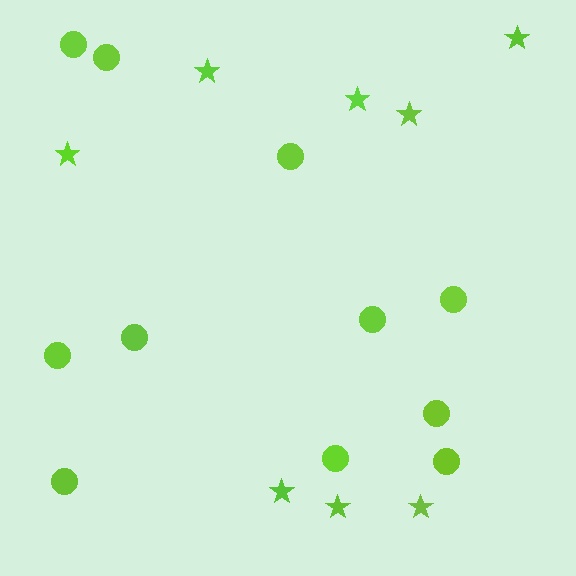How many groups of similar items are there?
There are 2 groups: one group of circles (11) and one group of stars (8).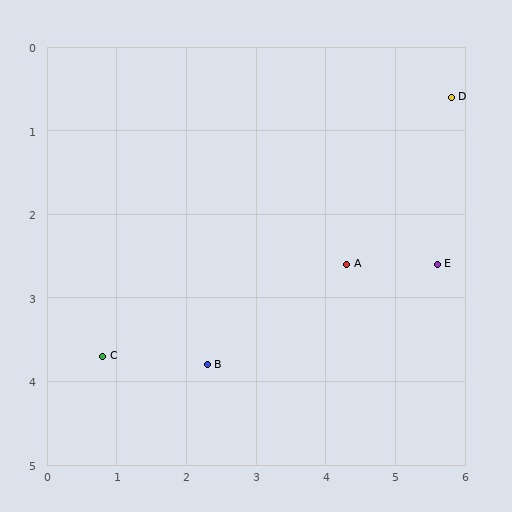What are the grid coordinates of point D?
Point D is at approximately (5.8, 0.6).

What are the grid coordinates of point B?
Point B is at approximately (2.3, 3.8).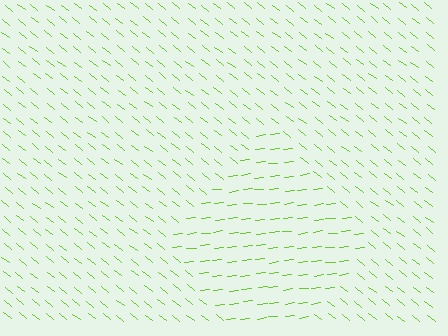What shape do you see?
I see a diamond.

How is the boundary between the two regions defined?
The boundary is defined purely by a change in line orientation (approximately 45 degrees difference). All lines are the same color and thickness.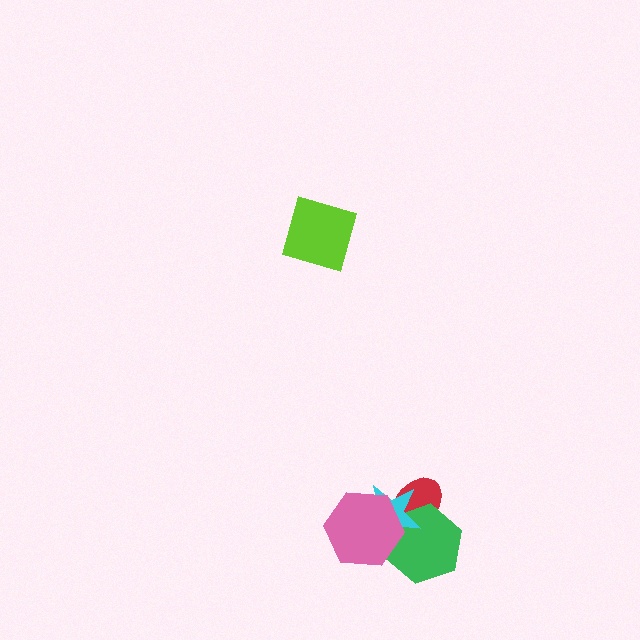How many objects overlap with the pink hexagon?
3 objects overlap with the pink hexagon.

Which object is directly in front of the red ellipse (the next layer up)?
The green hexagon is directly in front of the red ellipse.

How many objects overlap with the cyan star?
3 objects overlap with the cyan star.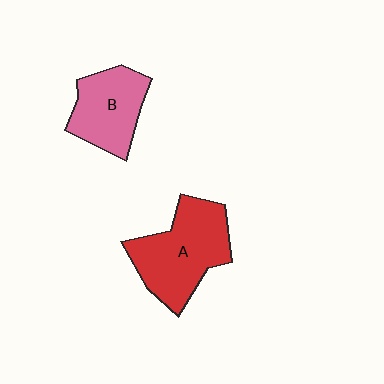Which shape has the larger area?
Shape A (red).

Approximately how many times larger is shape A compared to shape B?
Approximately 1.4 times.